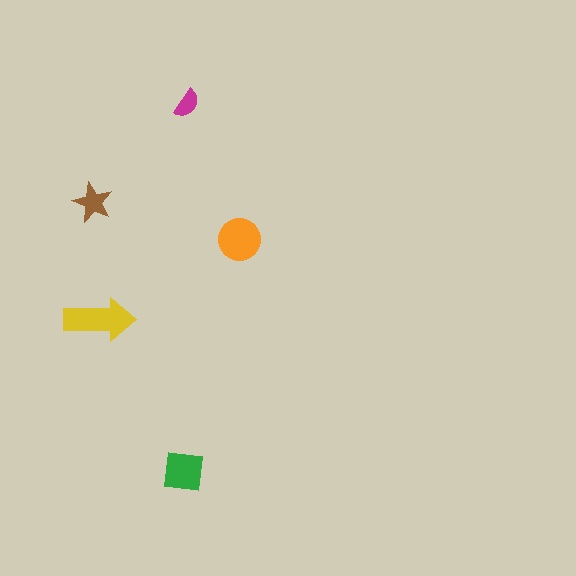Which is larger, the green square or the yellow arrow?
The yellow arrow.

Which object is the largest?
The yellow arrow.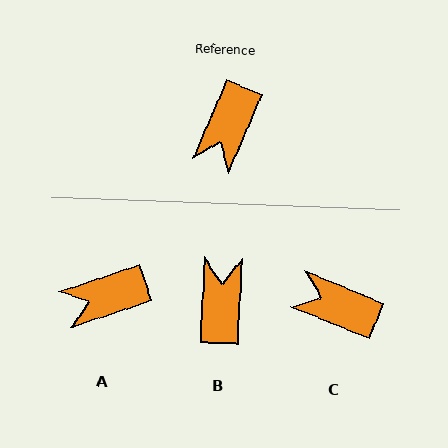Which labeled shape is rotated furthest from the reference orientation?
B, about 160 degrees away.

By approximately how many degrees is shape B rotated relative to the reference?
Approximately 160 degrees clockwise.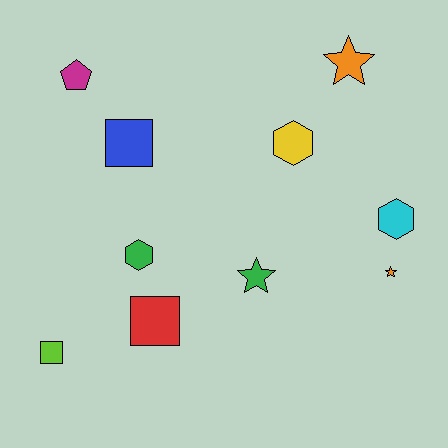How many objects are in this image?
There are 10 objects.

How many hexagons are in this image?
There are 3 hexagons.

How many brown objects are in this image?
There are no brown objects.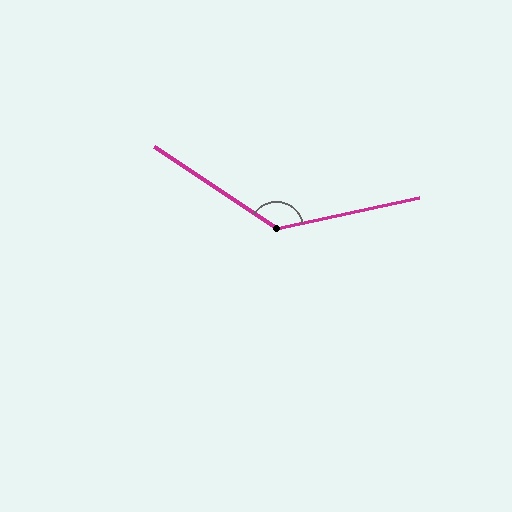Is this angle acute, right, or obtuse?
It is obtuse.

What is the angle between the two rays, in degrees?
Approximately 135 degrees.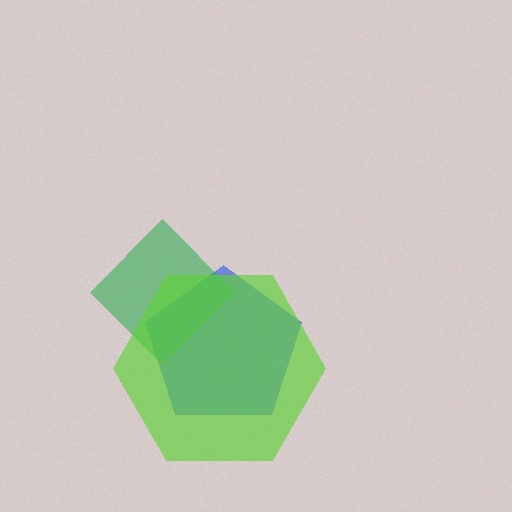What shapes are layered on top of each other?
The layered shapes are: a blue pentagon, a green diamond, a lime hexagon.